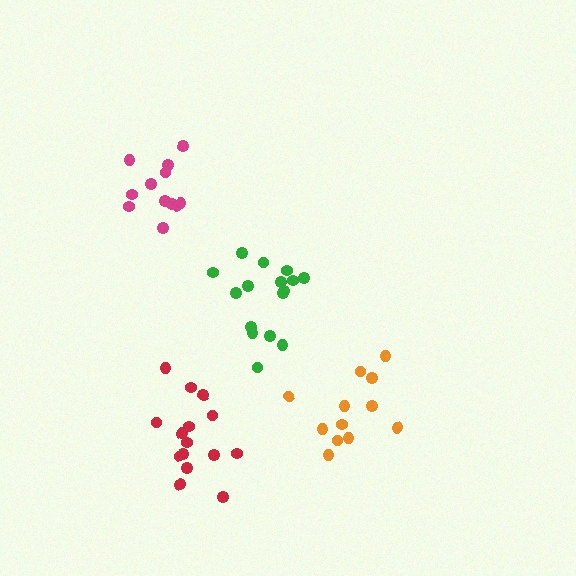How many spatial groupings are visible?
There are 4 spatial groupings.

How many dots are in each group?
Group 1: 15 dots, Group 2: 12 dots, Group 3: 16 dots, Group 4: 12 dots (55 total).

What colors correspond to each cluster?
The clusters are colored: red, orange, green, magenta.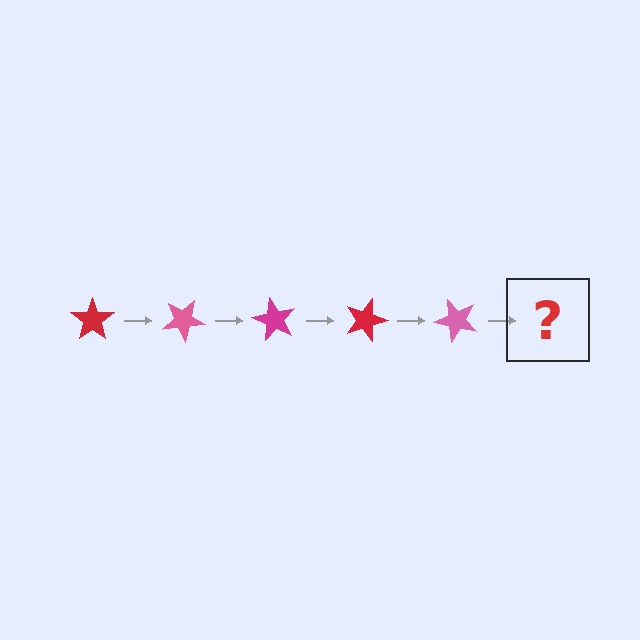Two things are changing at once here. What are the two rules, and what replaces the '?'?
The two rules are that it rotates 30 degrees each step and the color cycles through red, pink, and magenta. The '?' should be a magenta star, rotated 150 degrees from the start.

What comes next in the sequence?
The next element should be a magenta star, rotated 150 degrees from the start.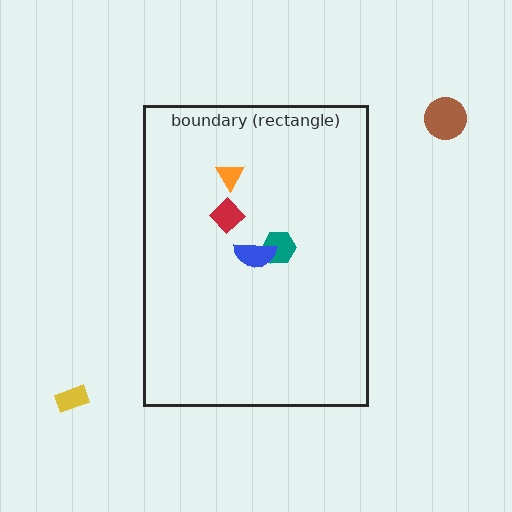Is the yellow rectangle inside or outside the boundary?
Outside.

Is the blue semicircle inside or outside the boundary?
Inside.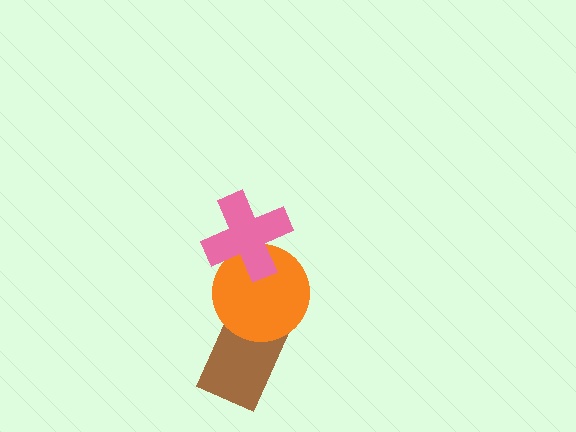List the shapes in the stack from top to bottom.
From top to bottom: the pink cross, the orange circle, the brown rectangle.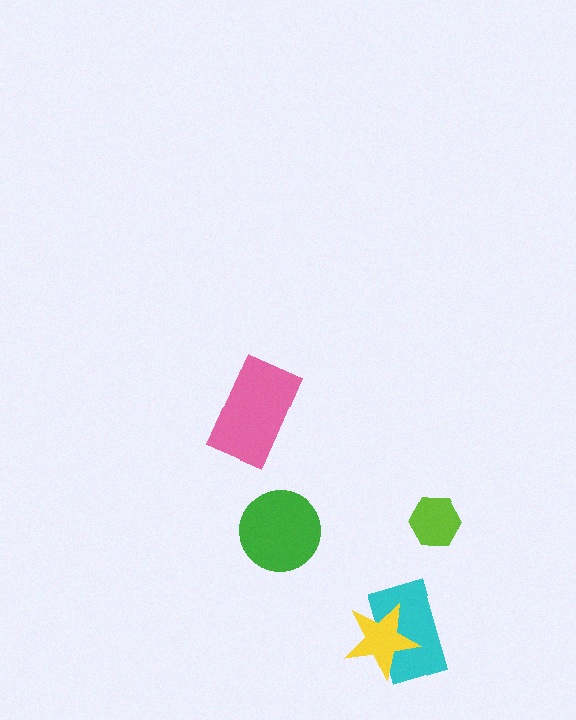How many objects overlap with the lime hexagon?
0 objects overlap with the lime hexagon.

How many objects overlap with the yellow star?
1 object overlaps with the yellow star.